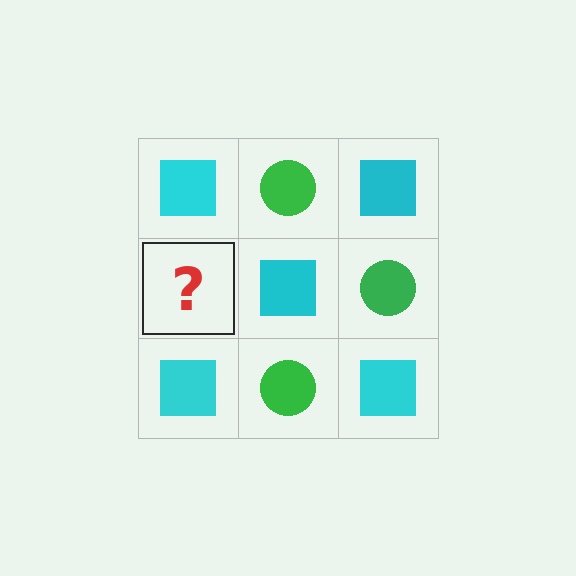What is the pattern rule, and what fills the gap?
The rule is that it alternates cyan square and green circle in a checkerboard pattern. The gap should be filled with a green circle.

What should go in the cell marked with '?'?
The missing cell should contain a green circle.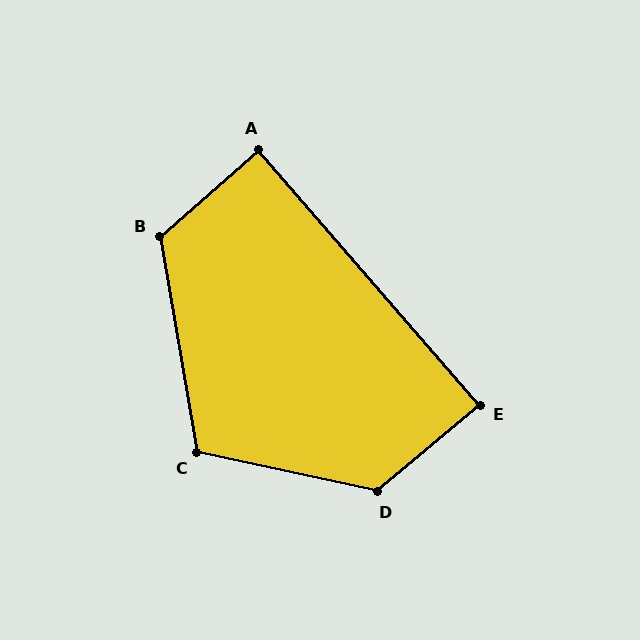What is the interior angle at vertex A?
Approximately 90 degrees (approximately right).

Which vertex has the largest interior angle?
D, at approximately 128 degrees.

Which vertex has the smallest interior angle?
E, at approximately 89 degrees.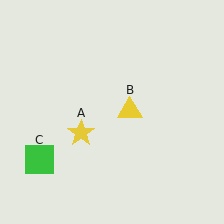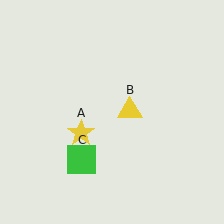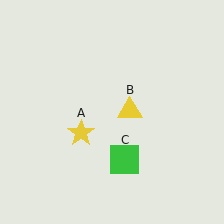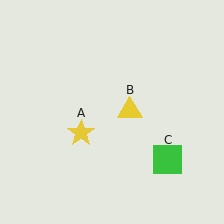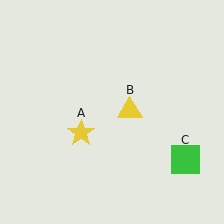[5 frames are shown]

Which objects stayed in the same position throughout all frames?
Yellow star (object A) and yellow triangle (object B) remained stationary.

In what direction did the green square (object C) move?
The green square (object C) moved right.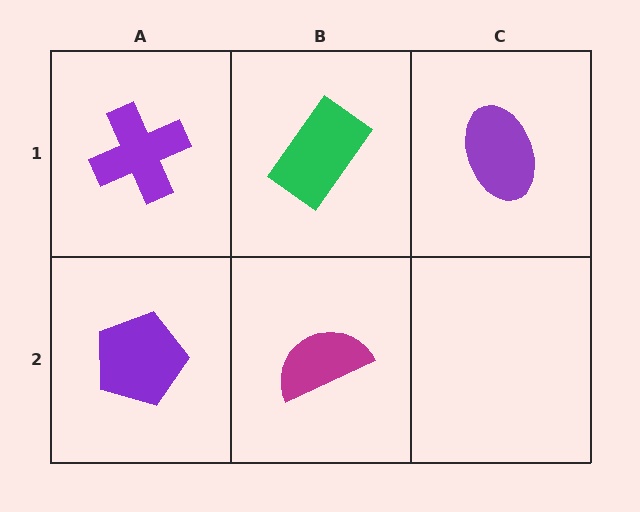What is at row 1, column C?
A purple ellipse.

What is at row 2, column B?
A magenta semicircle.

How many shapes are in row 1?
3 shapes.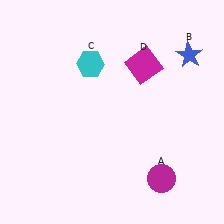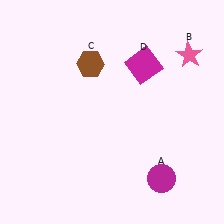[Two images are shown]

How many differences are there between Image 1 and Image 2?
There are 2 differences between the two images.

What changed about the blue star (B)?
In Image 1, B is blue. In Image 2, it changed to pink.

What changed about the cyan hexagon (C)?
In Image 1, C is cyan. In Image 2, it changed to brown.